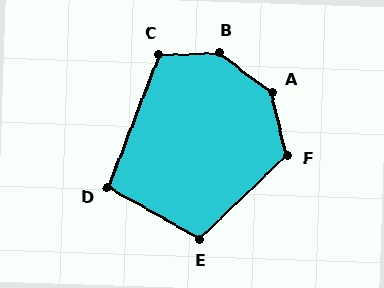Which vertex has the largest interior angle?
B, at approximately 141 degrees.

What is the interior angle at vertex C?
Approximately 113 degrees (obtuse).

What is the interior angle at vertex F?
Approximately 121 degrees (obtuse).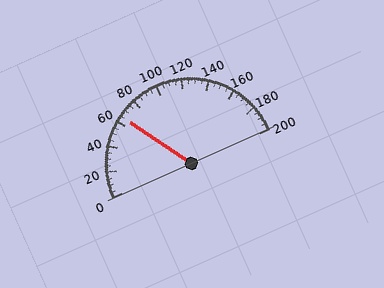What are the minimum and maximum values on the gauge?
The gauge ranges from 0 to 200.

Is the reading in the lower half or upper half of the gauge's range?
The reading is in the lower half of the range (0 to 200).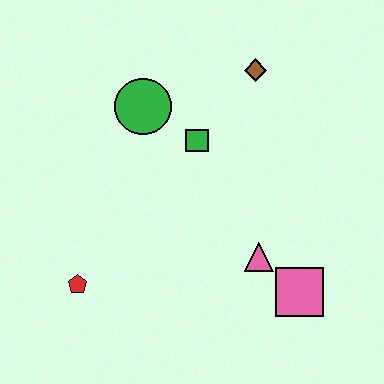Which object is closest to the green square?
The green circle is closest to the green square.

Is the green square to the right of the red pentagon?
Yes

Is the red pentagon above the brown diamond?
No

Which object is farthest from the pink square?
The green circle is farthest from the pink square.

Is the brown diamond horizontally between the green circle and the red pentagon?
No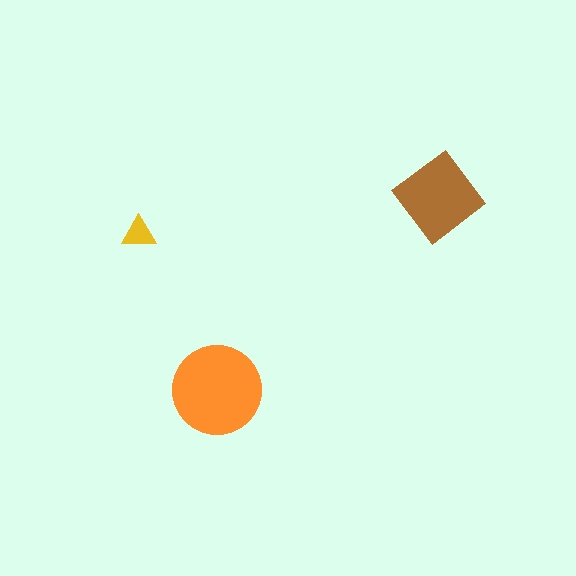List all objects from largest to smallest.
The orange circle, the brown diamond, the yellow triangle.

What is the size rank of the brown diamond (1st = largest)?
2nd.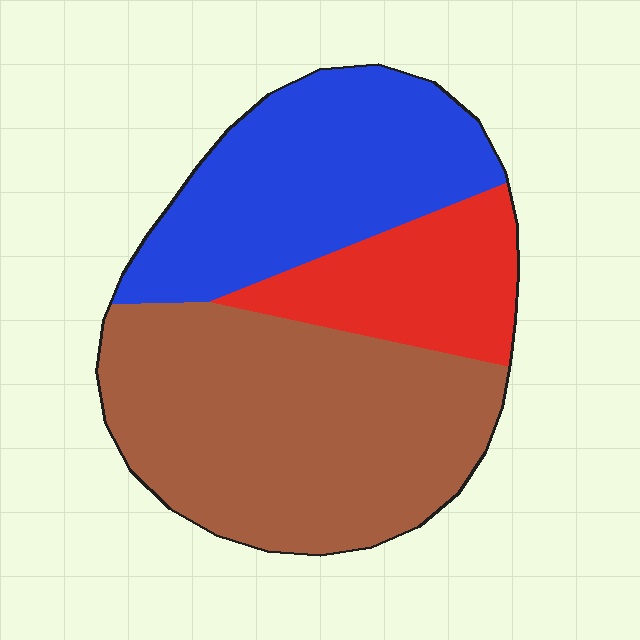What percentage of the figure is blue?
Blue covers about 35% of the figure.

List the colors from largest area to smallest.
From largest to smallest: brown, blue, red.